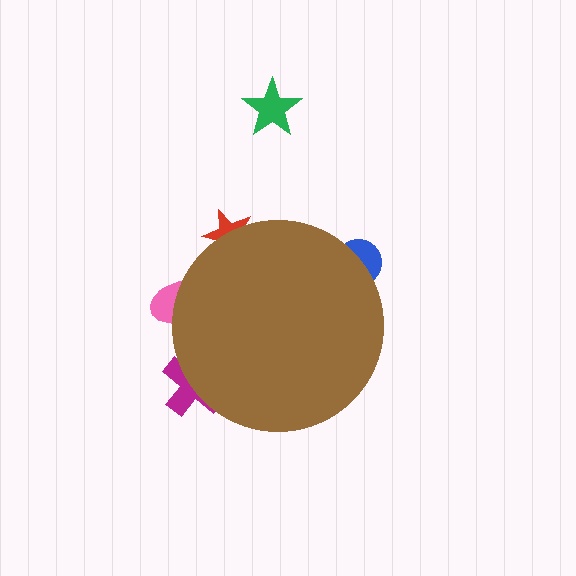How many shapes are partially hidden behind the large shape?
4 shapes are partially hidden.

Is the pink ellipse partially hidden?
Yes, the pink ellipse is partially hidden behind the brown circle.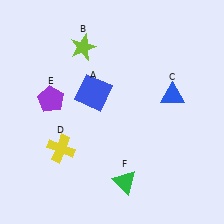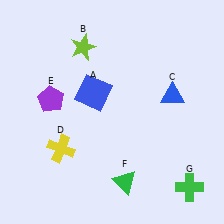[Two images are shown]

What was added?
A green cross (G) was added in Image 2.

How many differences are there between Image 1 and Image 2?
There is 1 difference between the two images.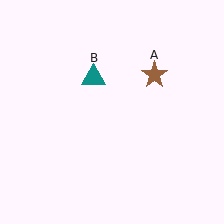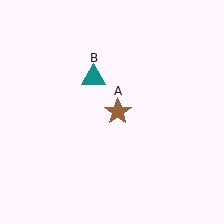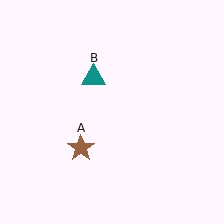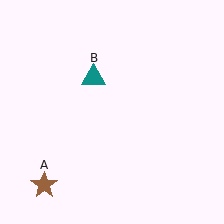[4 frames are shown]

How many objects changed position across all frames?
1 object changed position: brown star (object A).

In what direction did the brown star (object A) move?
The brown star (object A) moved down and to the left.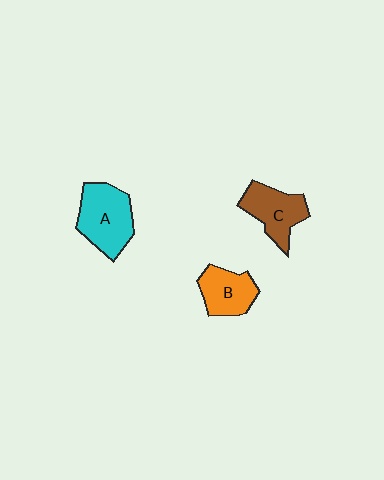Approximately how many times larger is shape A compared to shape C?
Approximately 1.2 times.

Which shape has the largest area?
Shape A (cyan).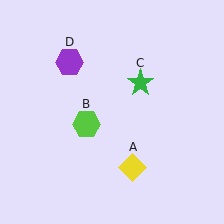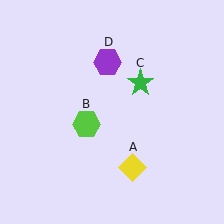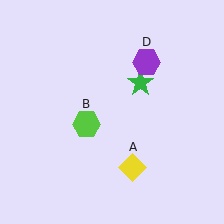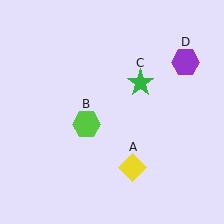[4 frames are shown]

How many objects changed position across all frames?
1 object changed position: purple hexagon (object D).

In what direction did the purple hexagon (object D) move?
The purple hexagon (object D) moved right.